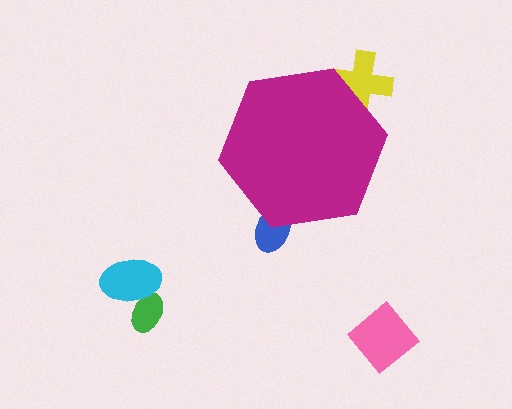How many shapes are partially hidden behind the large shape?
2 shapes are partially hidden.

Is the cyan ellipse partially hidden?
No, the cyan ellipse is fully visible.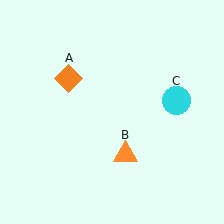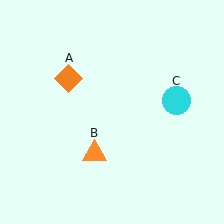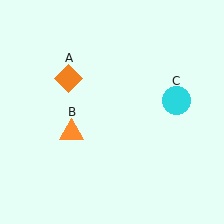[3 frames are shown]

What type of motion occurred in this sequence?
The orange triangle (object B) rotated clockwise around the center of the scene.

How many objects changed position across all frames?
1 object changed position: orange triangle (object B).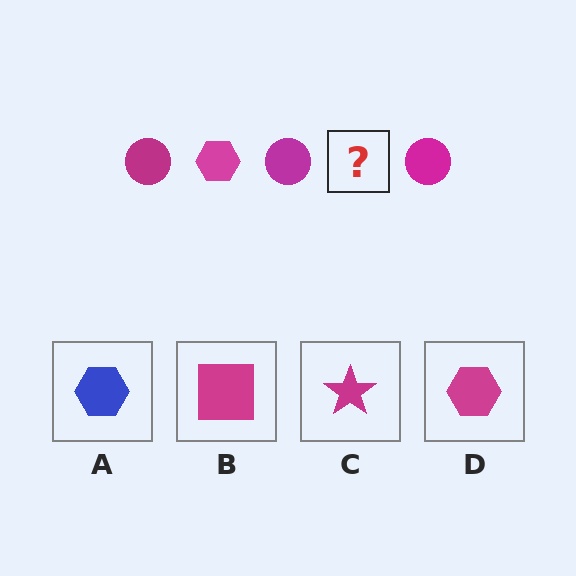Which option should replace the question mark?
Option D.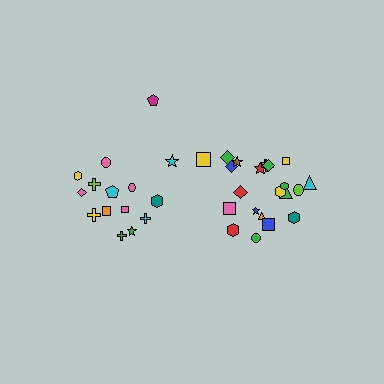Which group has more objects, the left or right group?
The right group.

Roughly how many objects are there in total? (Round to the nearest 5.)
Roughly 35 objects in total.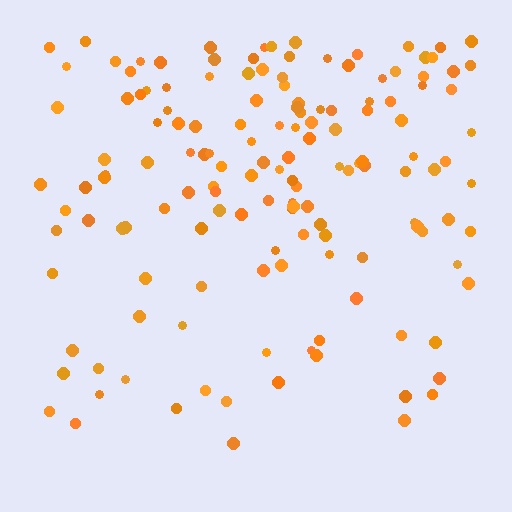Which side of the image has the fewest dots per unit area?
The bottom.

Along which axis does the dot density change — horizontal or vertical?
Vertical.